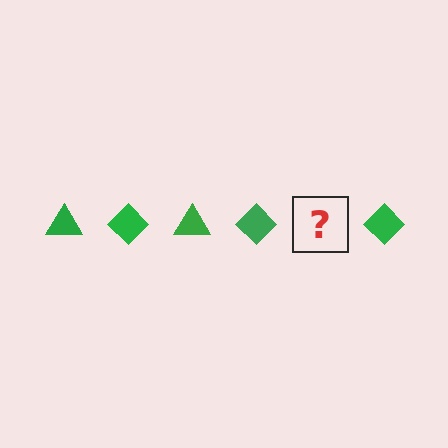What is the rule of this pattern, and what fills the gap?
The rule is that the pattern cycles through triangle, diamond shapes in green. The gap should be filled with a green triangle.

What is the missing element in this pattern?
The missing element is a green triangle.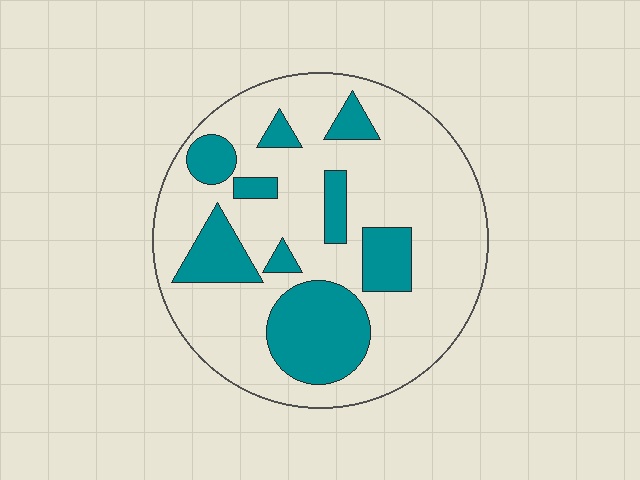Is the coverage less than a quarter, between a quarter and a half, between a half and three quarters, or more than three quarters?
Between a quarter and a half.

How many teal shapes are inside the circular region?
9.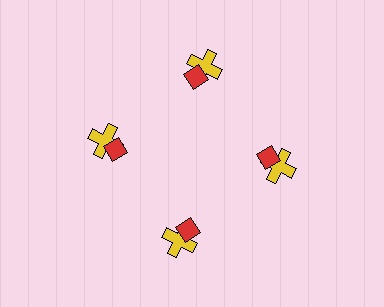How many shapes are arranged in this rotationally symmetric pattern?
There are 8 shapes, arranged in 4 groups of 2.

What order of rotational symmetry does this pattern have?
This pattern has 4-fold rotational symmetry.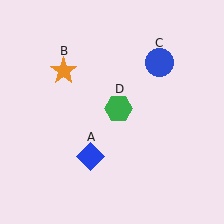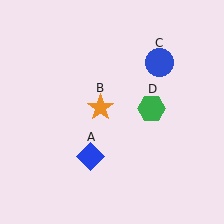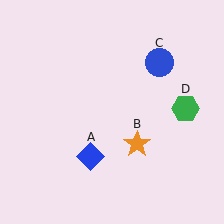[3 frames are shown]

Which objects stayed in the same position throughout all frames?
Blue diamond (object A) and blue circle (object C) remained stationary.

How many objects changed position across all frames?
2 objects changed position: orange star (object B), green hexagon (object D).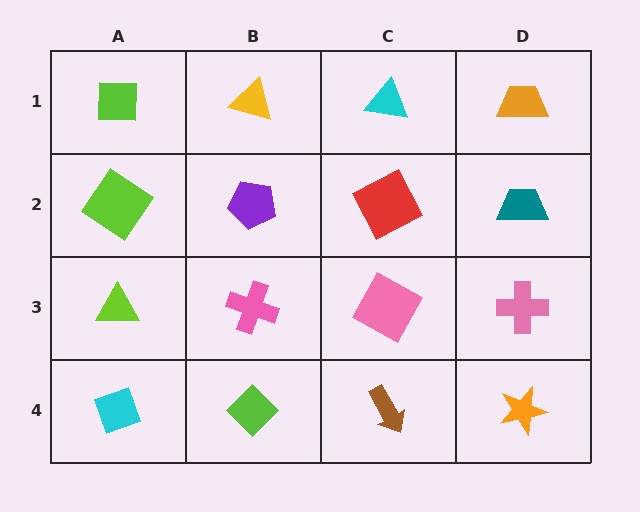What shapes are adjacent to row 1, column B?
A purple pentagon (row 2, column B), a lime square (row 1, column A), a cyan triangle (row 1, column C).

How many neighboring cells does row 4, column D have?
2.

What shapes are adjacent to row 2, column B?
A yellow triangle (row 1, column B), a pink cross (row 3, column B), a lime diamond (row 2, column A), a red square (row 2, column C).